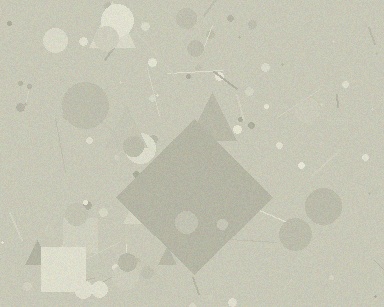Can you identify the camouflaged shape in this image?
The camouflaged shape is a diamond.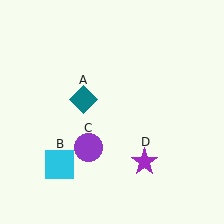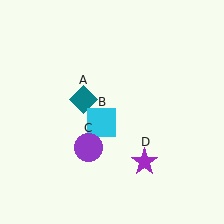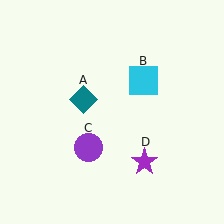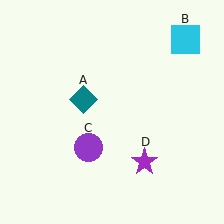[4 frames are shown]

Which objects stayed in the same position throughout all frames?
Teal diamond (object A) and purple circle (object C) and purple star (object D) remained stationary.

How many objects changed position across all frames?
1 object changed position: cyan square (object B).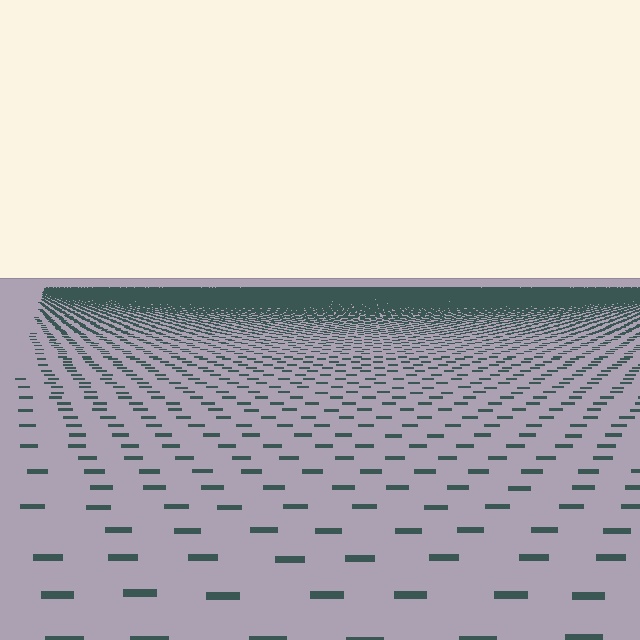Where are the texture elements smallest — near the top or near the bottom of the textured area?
Near the top.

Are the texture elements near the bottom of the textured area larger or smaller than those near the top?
Larger. Near the bottom, elements are closer to the viewer and appear at a bigger on-screen size.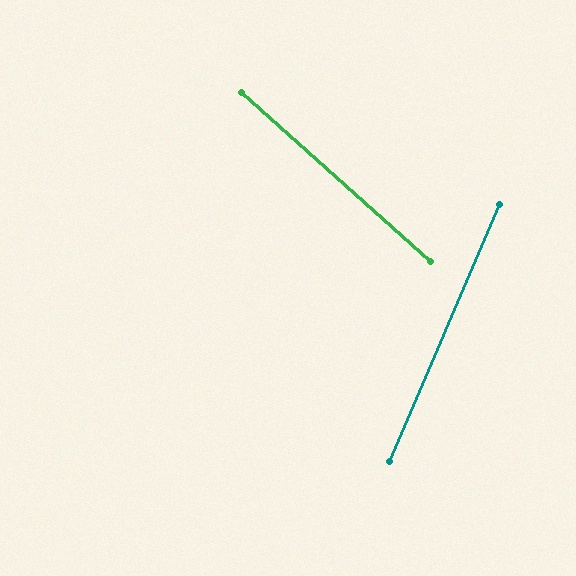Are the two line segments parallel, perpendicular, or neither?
Neither parallel nor perpendicular — they differ by about 71°.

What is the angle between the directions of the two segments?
Approximately 71 degrees.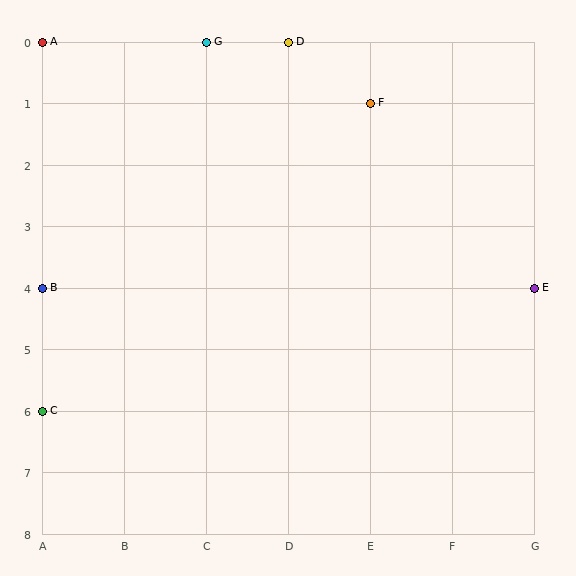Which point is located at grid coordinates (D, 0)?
Point D is at (D, 0).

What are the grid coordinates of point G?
Point G is at grid coordinates (C, 0).